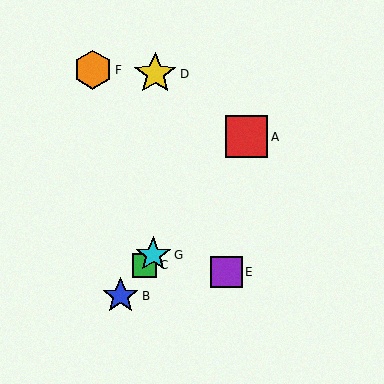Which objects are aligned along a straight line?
Objects A, B, C, G are aligned along a straight line.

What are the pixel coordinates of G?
Object G is at (153, 255).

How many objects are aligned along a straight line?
4 objects (A, B, C, G) are aligned along a straight line.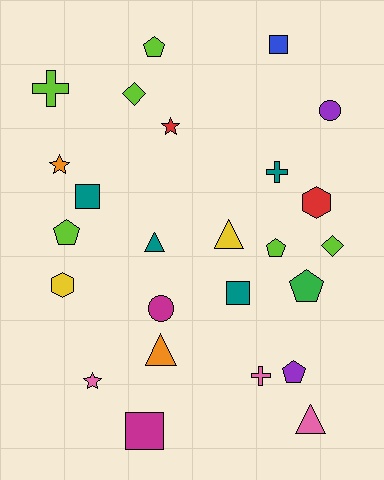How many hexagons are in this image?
There are 2 hexagons.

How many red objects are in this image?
There are 2 red objects.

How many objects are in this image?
There are 25 objects.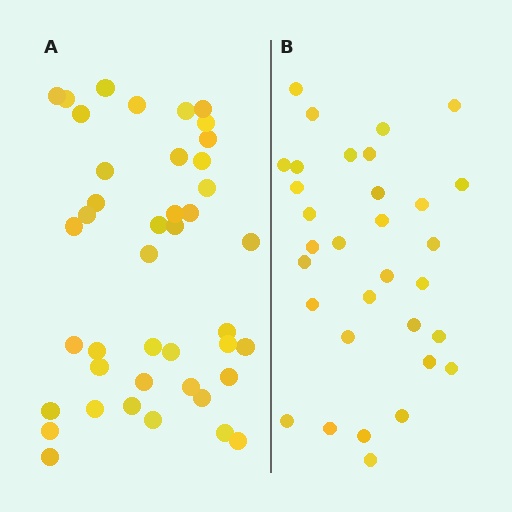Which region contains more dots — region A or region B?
Region A (the left region) has more dots.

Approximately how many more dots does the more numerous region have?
Region A has roughly 10 or so more dots than region B.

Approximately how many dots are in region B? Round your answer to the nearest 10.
About 30 dots. (The exact count is 32, which rounds to 30.)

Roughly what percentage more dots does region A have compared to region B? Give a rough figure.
About 30% more.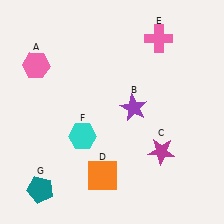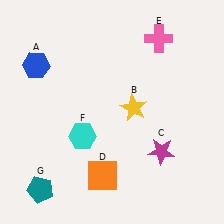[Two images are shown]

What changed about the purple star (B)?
In Image 1, B is purple. In Image 2, it changed to yellow.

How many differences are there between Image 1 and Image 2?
There are 2 differences between the two images.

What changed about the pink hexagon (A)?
In Image 1, A is pink. In Image 2, it changed to blue.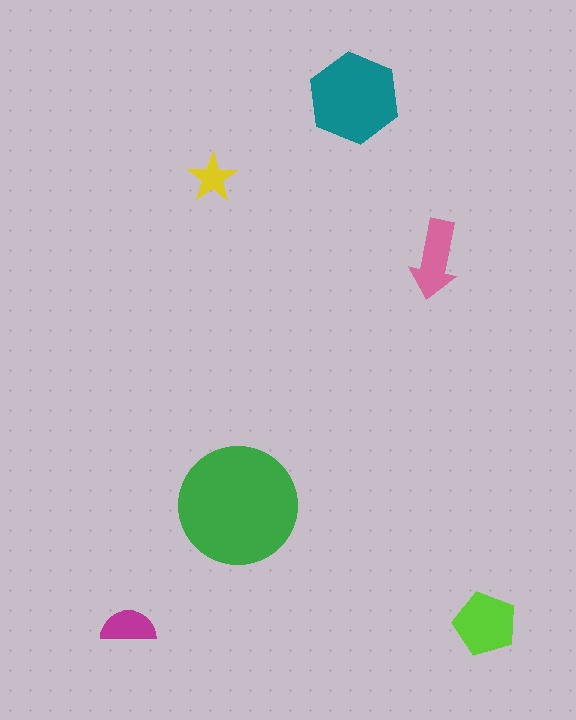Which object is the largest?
The green circle.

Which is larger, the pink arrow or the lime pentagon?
The lime pentagon.